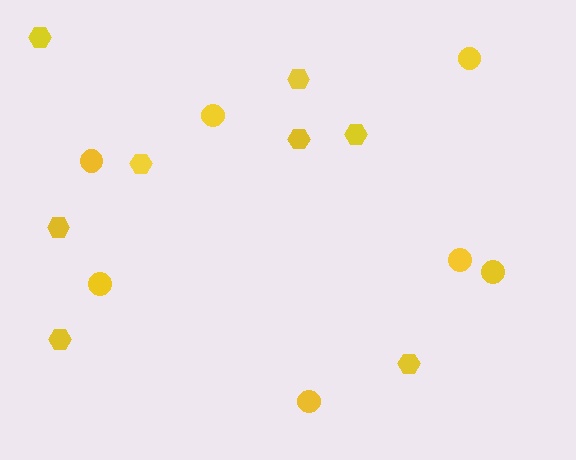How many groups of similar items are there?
There are 2 groups: one group of circles (7) and one group of hexagons (8).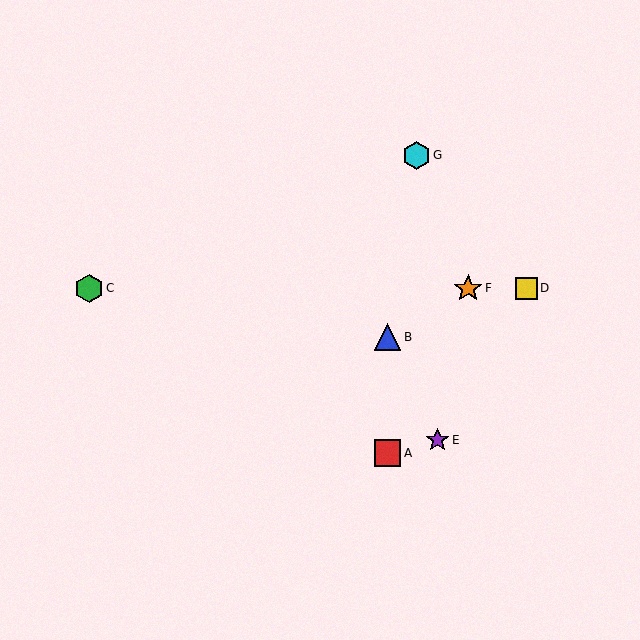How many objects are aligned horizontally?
3 objects (C, D, F) are aligned horizontally.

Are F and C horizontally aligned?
Yes, both are at y≈288.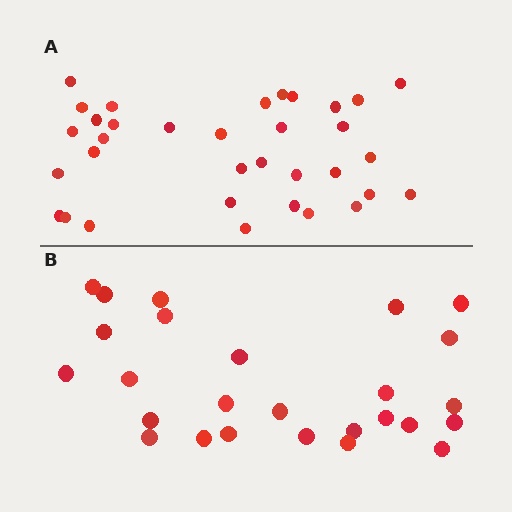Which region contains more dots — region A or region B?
Region A (the top region) has more dots.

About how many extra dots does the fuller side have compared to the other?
Region A has roughly 8 or so more dots than region B.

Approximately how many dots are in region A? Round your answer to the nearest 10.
About 30 dots. (The exact count is 34, which rounds to 30.)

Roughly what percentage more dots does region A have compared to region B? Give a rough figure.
About 30% more.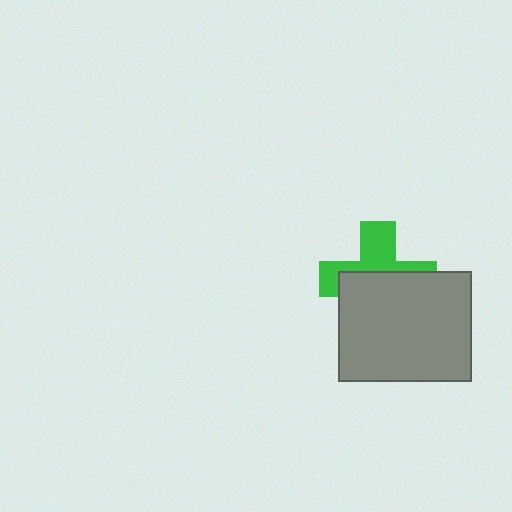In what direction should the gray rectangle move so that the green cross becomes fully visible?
The gray rectangle should move down. That is the shortest direction to clear the overlap and leave the green cross fully visible.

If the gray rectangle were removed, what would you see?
You would see the complete green cross.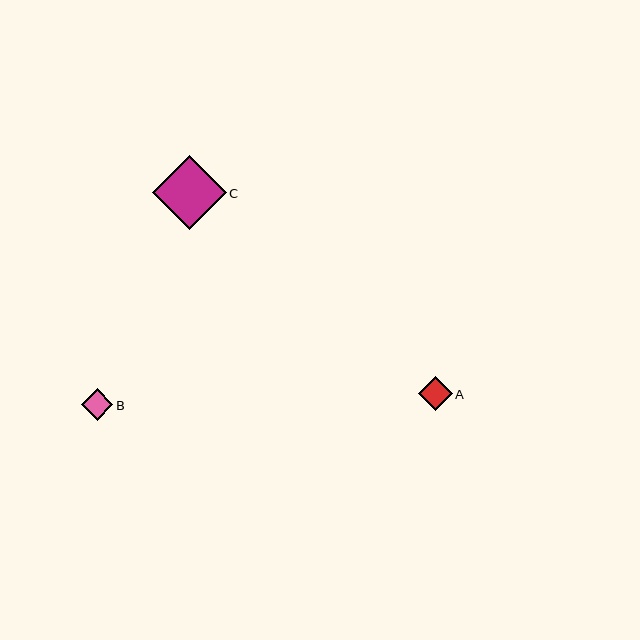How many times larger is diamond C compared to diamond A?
Diamond C is approximately 2.2 times the size of diamond A.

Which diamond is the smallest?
Diamond B is the smallest with a size of approximately 31 pixels.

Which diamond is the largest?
Diamond C is the largest with a size of approximately 74 pixels.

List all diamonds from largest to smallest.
From largest to smallest: C, A, B.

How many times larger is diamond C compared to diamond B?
Diamond C is approximately 2.4 times the size of diamond B.